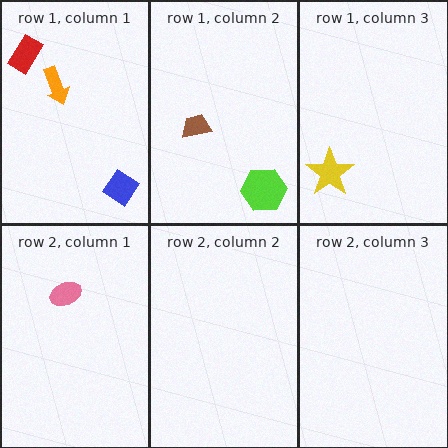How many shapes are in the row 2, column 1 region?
1.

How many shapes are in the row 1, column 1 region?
3.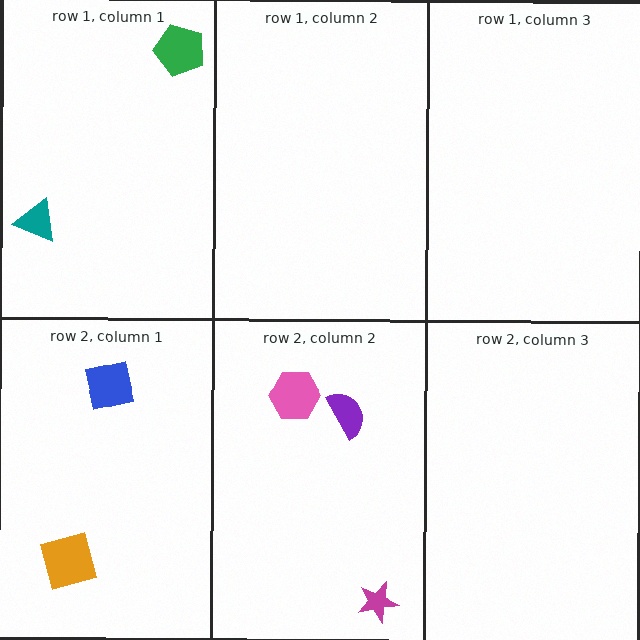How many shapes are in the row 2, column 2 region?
3.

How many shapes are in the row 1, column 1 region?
2.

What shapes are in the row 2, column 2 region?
The magenta star, the pink hexagon, the purple semicircle.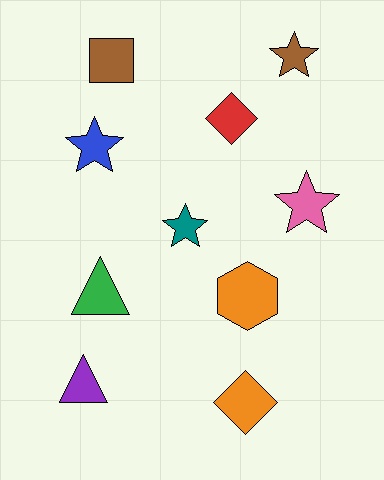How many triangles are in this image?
There are 2 triangles.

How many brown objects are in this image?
There are 2 brown objects.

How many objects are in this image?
There are 10 objects.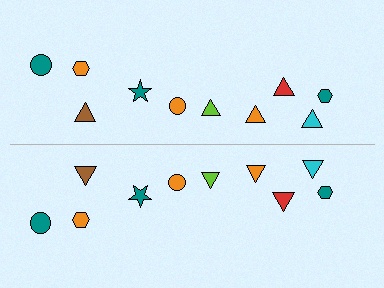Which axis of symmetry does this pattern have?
The pattern has a horizontal axis of symmetry running through the center of the image.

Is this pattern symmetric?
Yes, this pattern has bilateral (reflection) symmetry.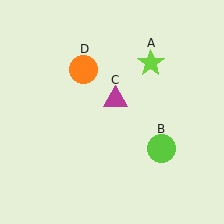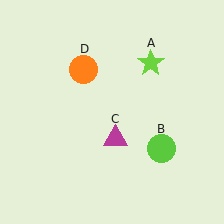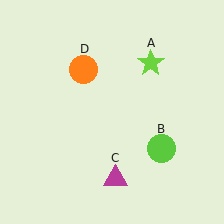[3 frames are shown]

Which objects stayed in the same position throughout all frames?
Lime star (object A) and lime circle (object B) and orange circle (object D) remained stationary.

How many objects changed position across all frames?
1 object changed position: magenta triangle (object C).